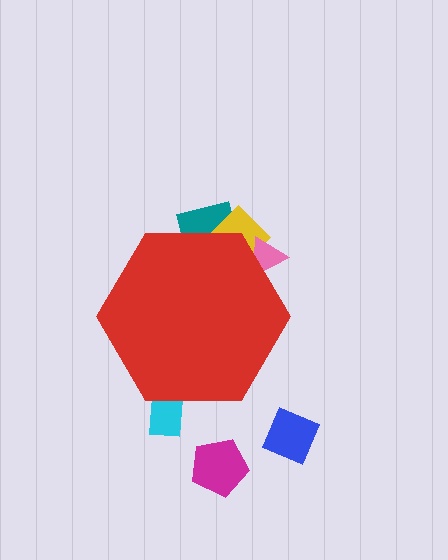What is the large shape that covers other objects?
A red hexagon.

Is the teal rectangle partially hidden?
Yes, the teal rectangle is partially hidden behind the red hexagon.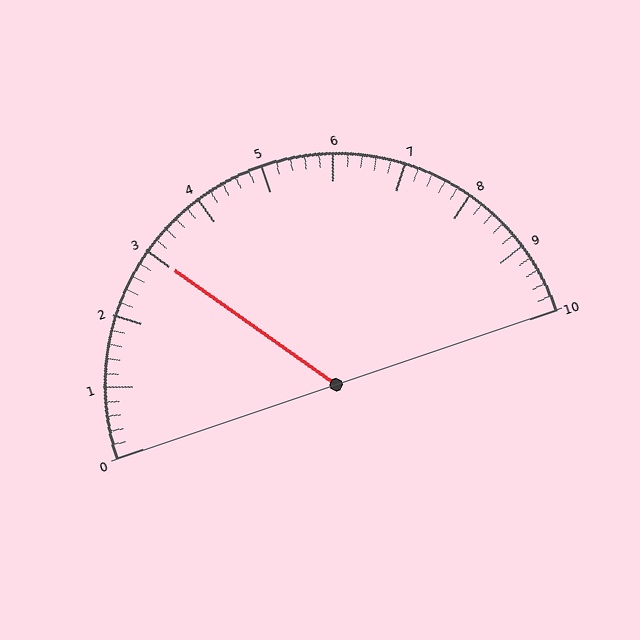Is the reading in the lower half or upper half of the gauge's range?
The reading is in the lower half of the range (0 to 10).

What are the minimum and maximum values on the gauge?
The gauge ranges from 0 to 10.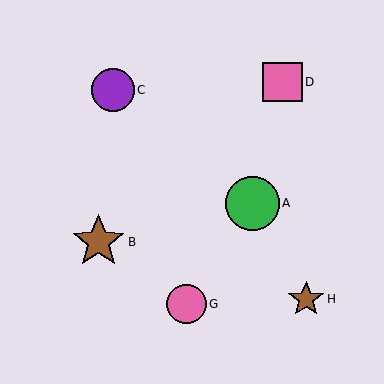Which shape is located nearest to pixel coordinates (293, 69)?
The pink square (labeled D) at (283, 82) is nearest to that location.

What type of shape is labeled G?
Shape G is a pink circle.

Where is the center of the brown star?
The center of the brown star is at (99, 242).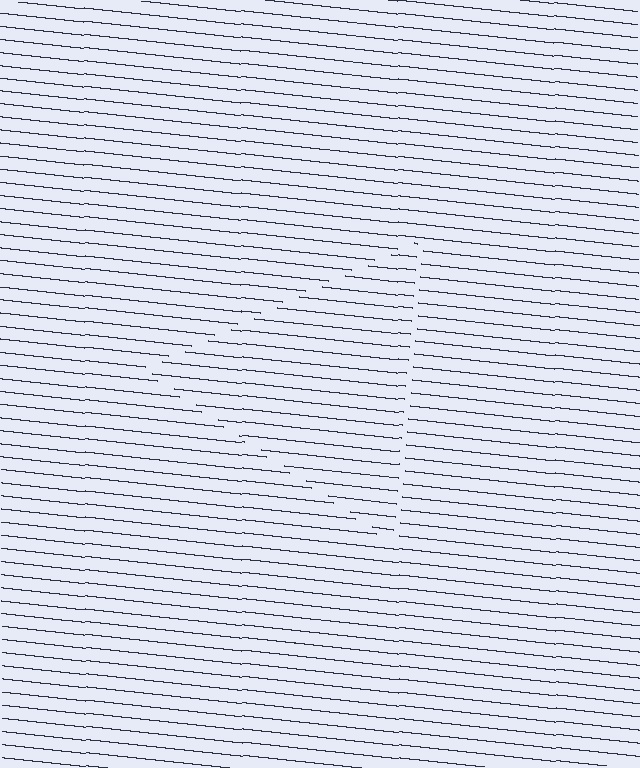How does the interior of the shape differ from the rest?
The interior of the shape contains the same grating, shifted by half a period — the contour is defined by the phase discontinuity where line-ends from the inner and outer gratings abut.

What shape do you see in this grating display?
An illusory triangle. The interior of the shape contains the same grating, shifted by half a period — the contour is defined by the phase discontinuity where line-ends from the inner and outer gratings abut.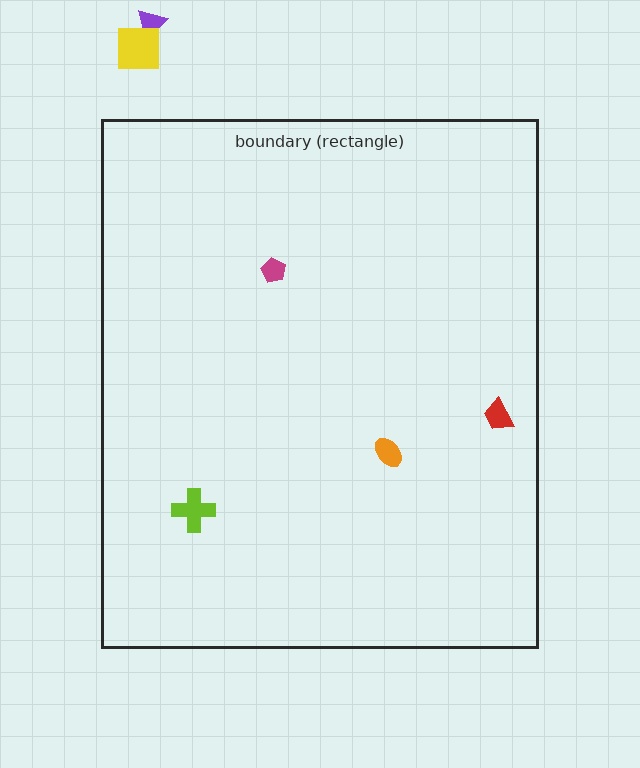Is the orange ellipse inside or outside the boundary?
Inside.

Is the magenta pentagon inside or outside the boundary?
Inside.